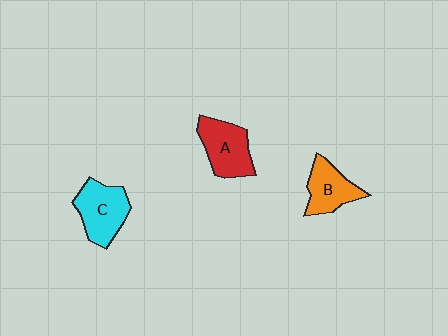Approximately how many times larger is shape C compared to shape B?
Approximately 1.2 times.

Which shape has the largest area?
Shape C (cyan).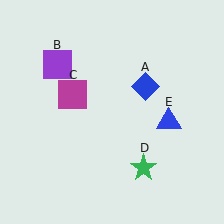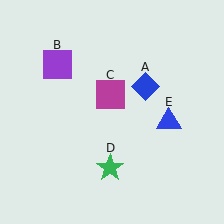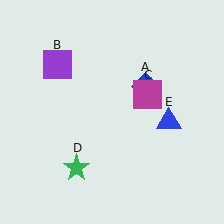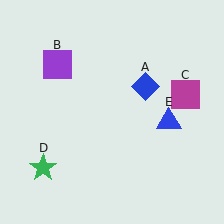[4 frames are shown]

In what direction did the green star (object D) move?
The green star (object D) moved left.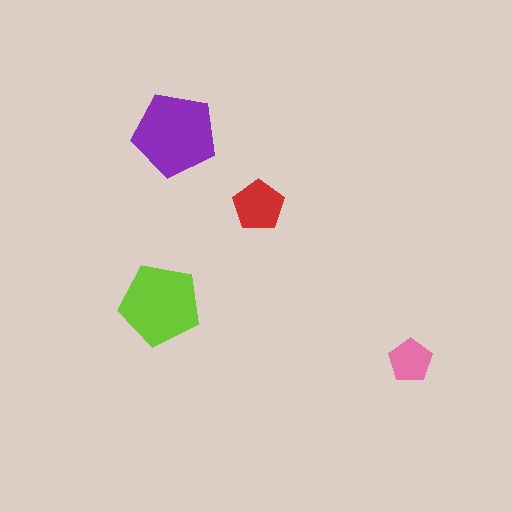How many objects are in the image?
There are 4 objects in the image.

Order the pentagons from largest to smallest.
the purple one, the lime one, the red one, the pink one.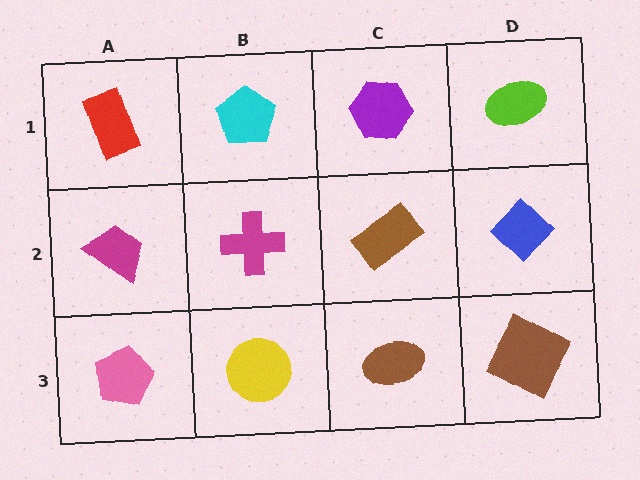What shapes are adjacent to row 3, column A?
A magenta trapezoid (row 2, column A), a yellow circle (row 3, column B).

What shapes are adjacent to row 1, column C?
A brown rectangle (row 2, column C), a cyan pentagon (row 1, column B), a lime ellipse (row 1, column D).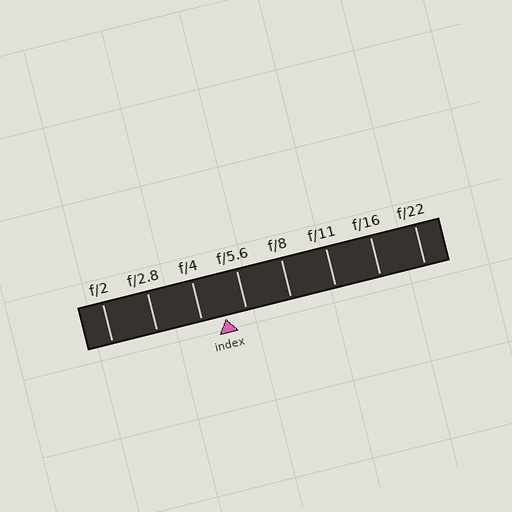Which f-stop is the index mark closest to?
The index mark is closest to f/5.6.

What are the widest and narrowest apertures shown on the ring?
The widest aperture shown is f/2 and the narrowest is f/22.